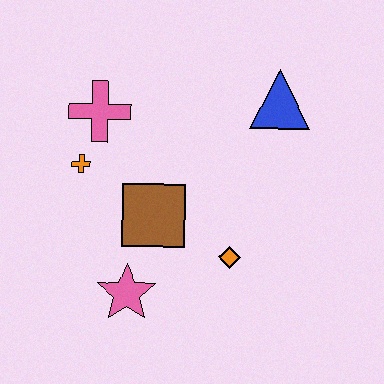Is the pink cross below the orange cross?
No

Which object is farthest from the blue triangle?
The pink star is farthest from the blue triangle.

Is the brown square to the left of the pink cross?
No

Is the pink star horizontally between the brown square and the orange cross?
Yes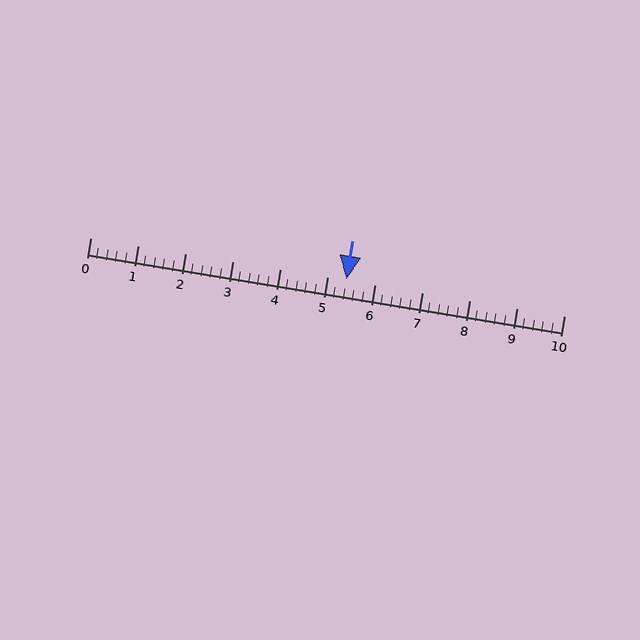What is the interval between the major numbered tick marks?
The major tick marks are spaced 1 units apart.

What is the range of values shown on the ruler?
The ruler shows values from 0 to 10.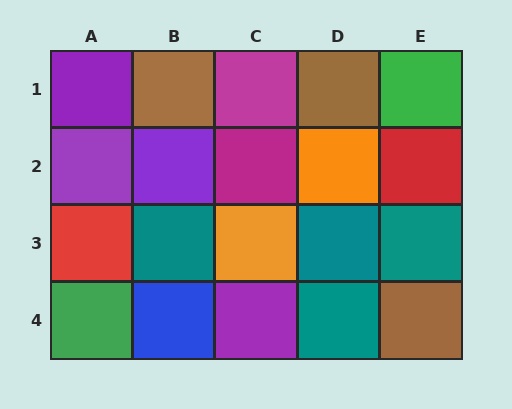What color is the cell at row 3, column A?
Red.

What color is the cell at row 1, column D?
Brown.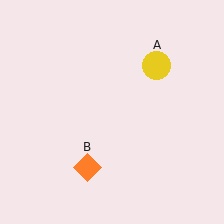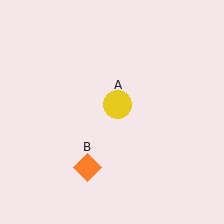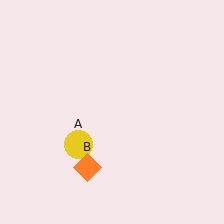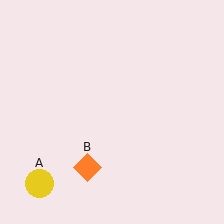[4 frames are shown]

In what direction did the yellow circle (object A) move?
The yellow circle (object A) moved down and to the left.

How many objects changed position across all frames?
1 object changed position: yellow circle (object A).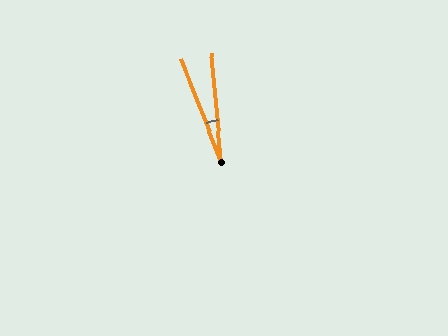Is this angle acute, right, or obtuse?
It is acute.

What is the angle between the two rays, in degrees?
Approximately 16 degrees.